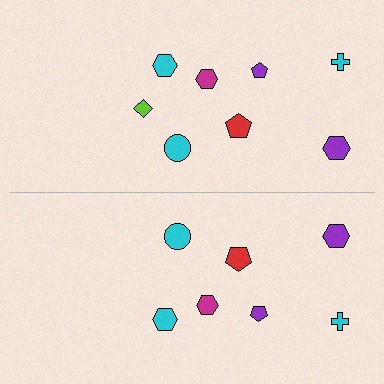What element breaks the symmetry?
A lime diamond is missing from the bottom side.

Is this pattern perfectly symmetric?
No, the pattern is not perfectly symmetric. A lime diamond is missing from the bottom side.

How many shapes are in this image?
There are 15 shapes in this image.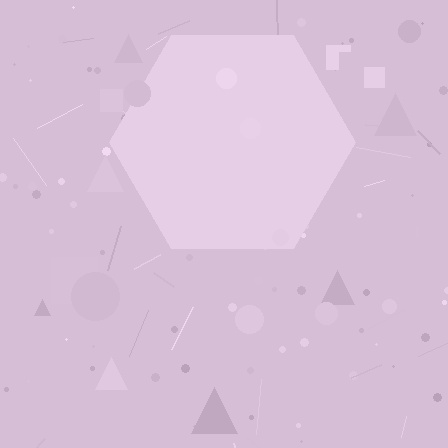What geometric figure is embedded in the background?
A hexagon is embedded in the background.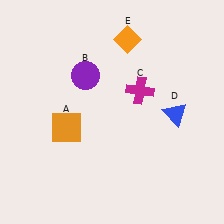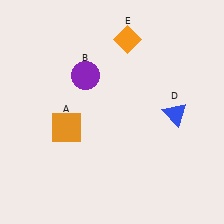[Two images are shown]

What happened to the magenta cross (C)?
The magenta cross (C) was removed in Image 2. It was in the top-right area of Image 1.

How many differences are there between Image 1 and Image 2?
There is 1 difference between the two images.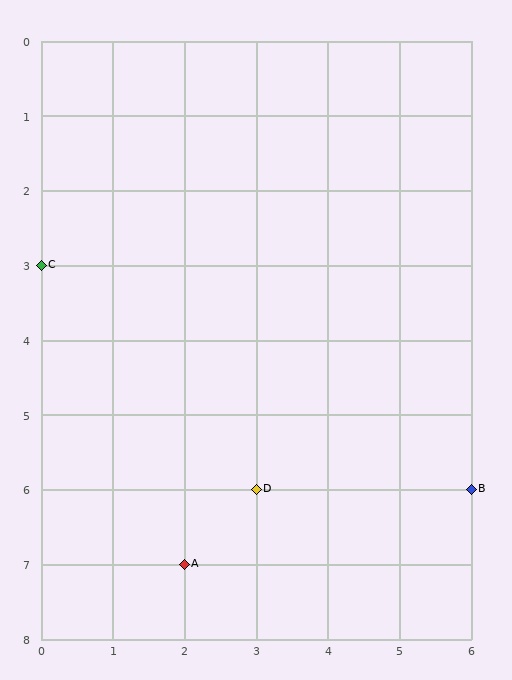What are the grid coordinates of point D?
Point D is at grid coordinates (3, 6).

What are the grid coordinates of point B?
Point B is at grid coordinates (6, 6).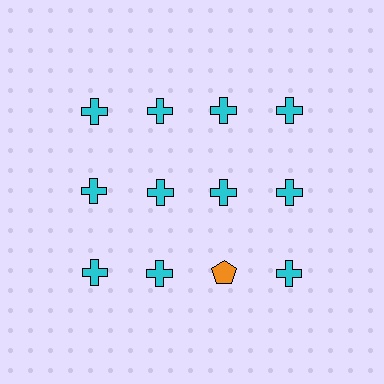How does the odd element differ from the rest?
It differs in both color (orange instead of cyan) and shape (pentagon instead of cross).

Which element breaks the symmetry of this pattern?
The orange pentagon in the third row, center column breaks the symmetry. All other shapes are cyan crosses.